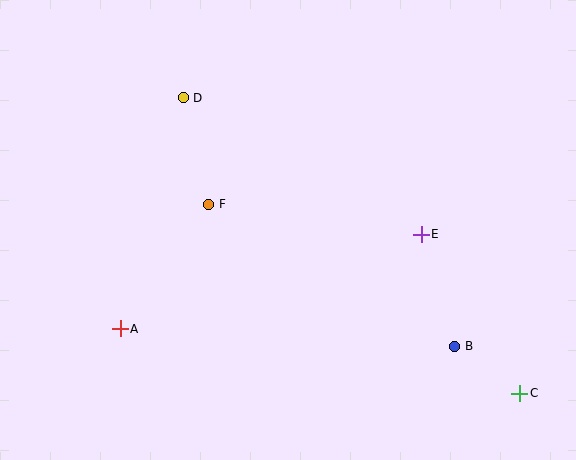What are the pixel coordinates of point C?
Point C is at (520, 393).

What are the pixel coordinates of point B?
Point B is at (455, 346).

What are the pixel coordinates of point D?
Point D is at (183, 98).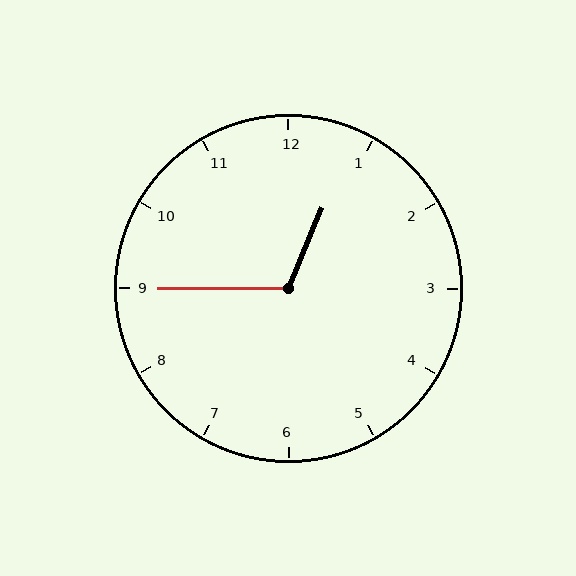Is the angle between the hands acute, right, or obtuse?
It is obtuse.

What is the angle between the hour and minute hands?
Approximately 112 degrees.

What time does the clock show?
12:45.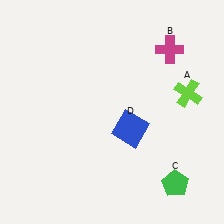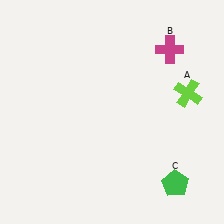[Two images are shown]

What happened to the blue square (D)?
The blue square (D) was removed in Image 2. It was in the bottom-right area of Image 1.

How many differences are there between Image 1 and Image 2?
There is 1 difference between the two images.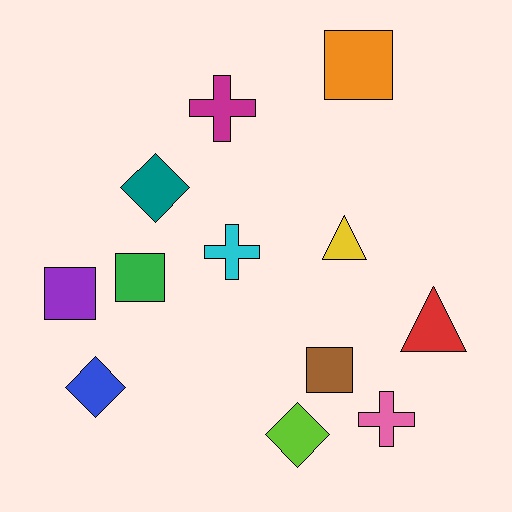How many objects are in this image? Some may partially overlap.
There are 12 objects.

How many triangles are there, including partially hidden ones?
There are 2 triangles.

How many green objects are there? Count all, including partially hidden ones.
There is 1 green object.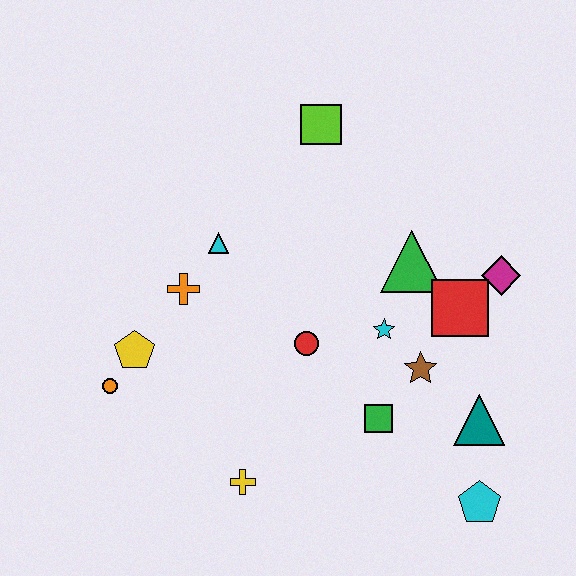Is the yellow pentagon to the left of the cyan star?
Yes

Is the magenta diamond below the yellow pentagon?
No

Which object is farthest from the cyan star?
The orange circle is farthest from the cyan star.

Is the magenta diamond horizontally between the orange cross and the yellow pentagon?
No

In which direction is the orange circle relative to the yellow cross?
The orange circle is to the left of the yellow cross.